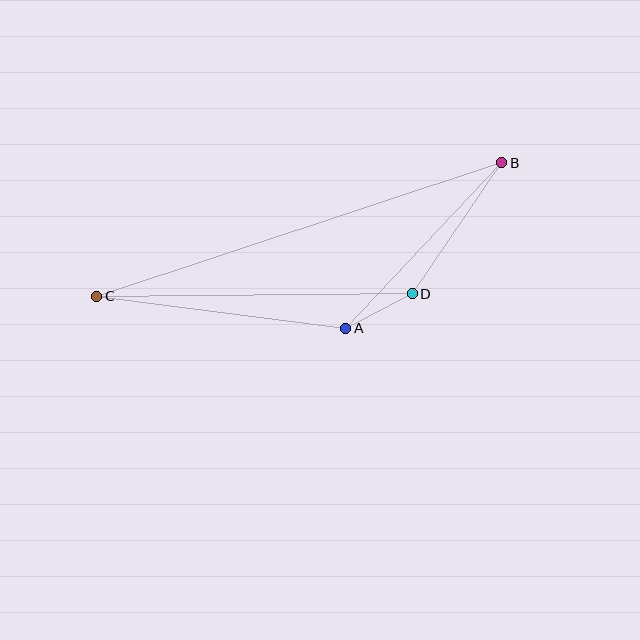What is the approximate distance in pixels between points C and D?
The distance between C and D is approximately 316 pixels.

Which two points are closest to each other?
Points A and D are closest to each other.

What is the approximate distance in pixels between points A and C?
The distance between A and C is approximately 251 pixels.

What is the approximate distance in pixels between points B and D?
The distance between B and D is approximately 158 pixels.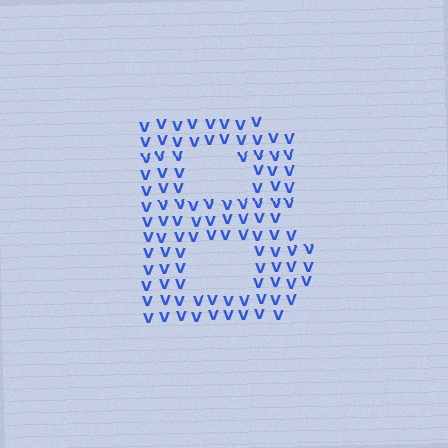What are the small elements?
The small elements are letter V's.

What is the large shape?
The large shape is the letter B.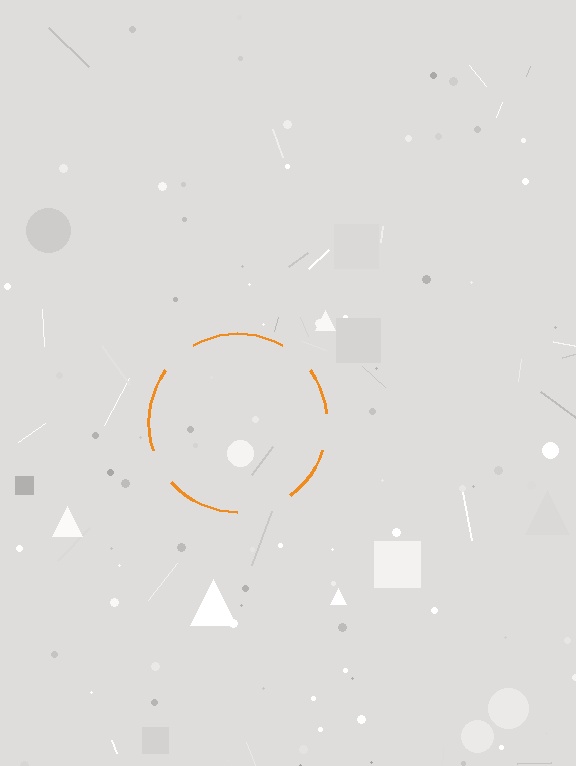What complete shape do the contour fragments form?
The contour fragments form a circle.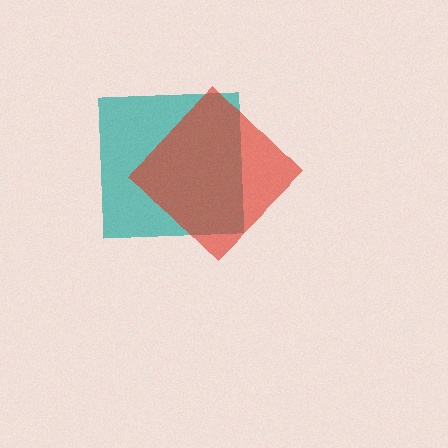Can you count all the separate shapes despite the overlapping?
Yes, there are 2 separate shapes.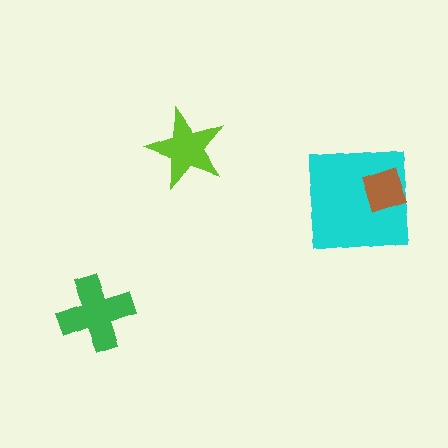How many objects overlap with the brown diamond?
1 object overlaps with the brown diamond.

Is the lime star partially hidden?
No, no other shape covers it.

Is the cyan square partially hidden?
Yes, it is partially covered by another shape.